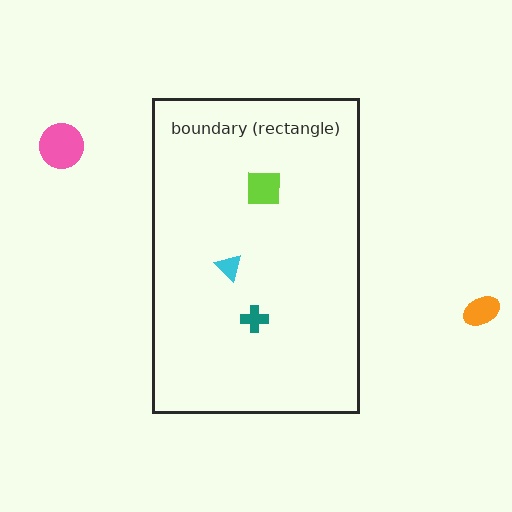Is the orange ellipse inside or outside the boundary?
Outside.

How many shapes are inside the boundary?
3 inside, 2 outside.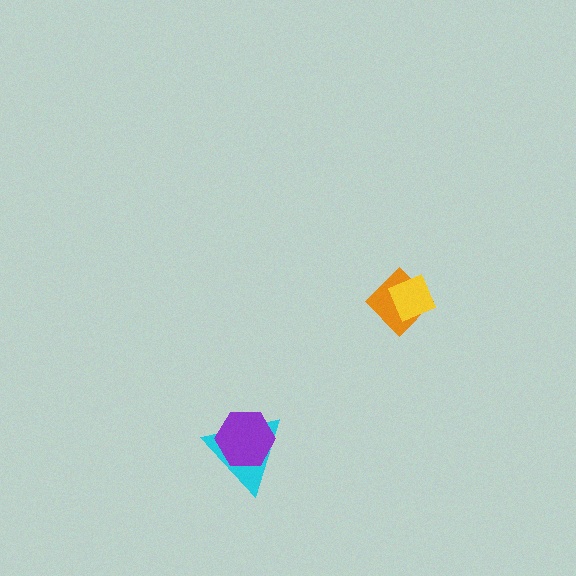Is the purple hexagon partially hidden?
No, no other shape covers it.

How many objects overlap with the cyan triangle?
1 object overlaps with the cyan triangle.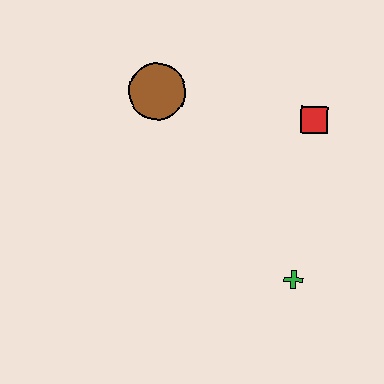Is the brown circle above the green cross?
Yes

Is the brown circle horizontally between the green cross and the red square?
No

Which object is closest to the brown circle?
The red square is closest to the brown circle.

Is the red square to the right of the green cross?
Yes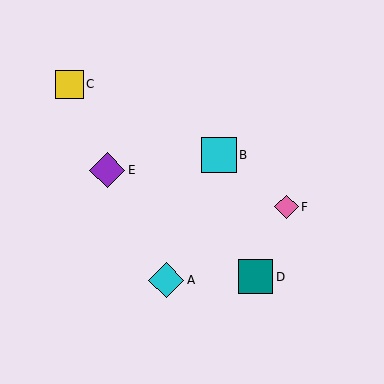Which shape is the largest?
The cyan diamond (labeled A) is the largest.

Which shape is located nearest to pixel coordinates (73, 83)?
The yellow square (labeled C) at (69, 84) is nearest to that location.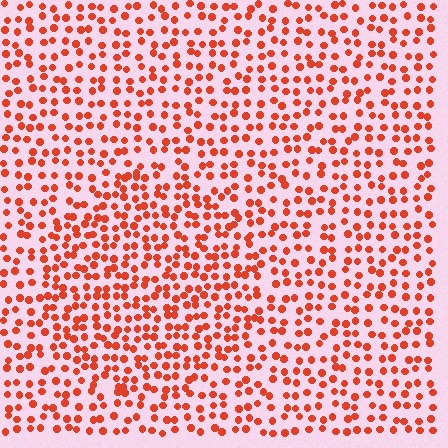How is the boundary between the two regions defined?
The boundary is defined by a change in element density (approximately 1.4x ratio). All elements are the same color, size, and shape.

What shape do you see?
I see a circle.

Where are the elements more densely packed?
The elements are more densely packed inside the circle boundary.